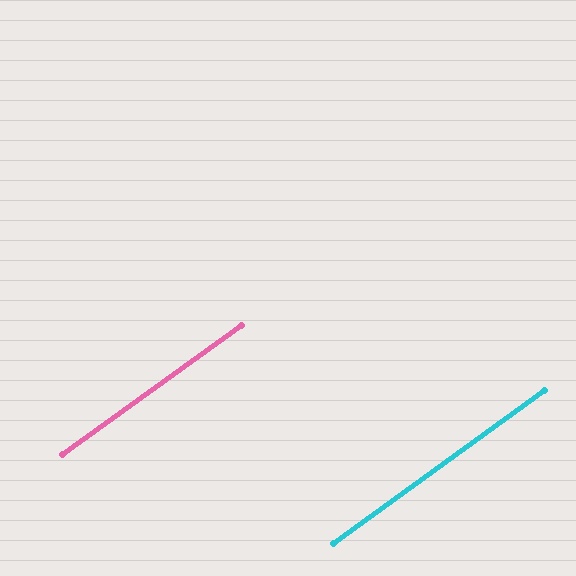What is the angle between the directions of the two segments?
Approximately 0 degrees.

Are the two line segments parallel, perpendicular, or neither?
Parallel — their directions differ by only 0.0°.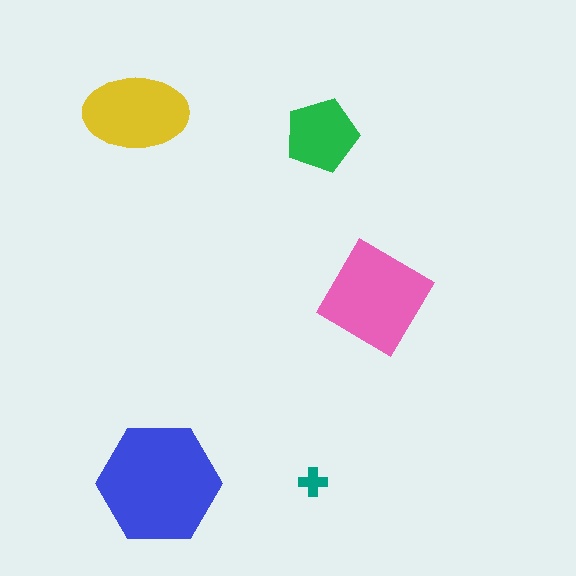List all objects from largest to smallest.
The blue hexagon, the pink diamond, the yellow ellipse, the green pentagon, the teal cross.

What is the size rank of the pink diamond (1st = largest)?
2nd.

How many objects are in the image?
There are 5 objects in the image.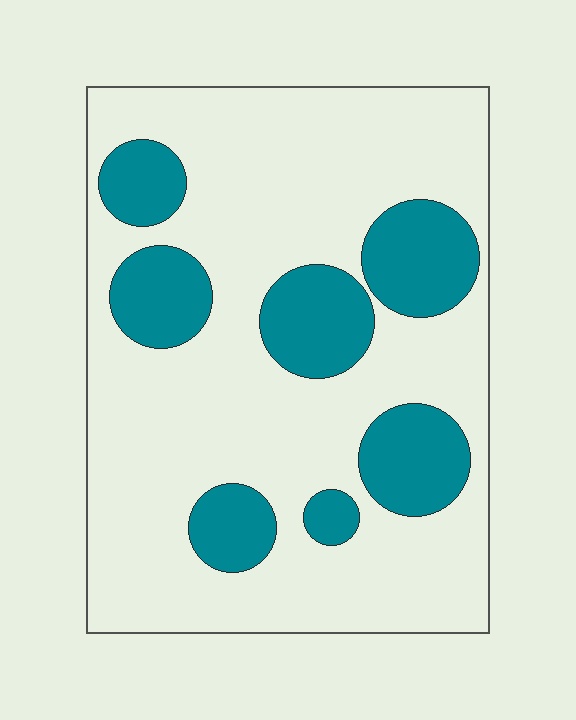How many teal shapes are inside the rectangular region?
7.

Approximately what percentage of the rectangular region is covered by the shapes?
Approximately 25%.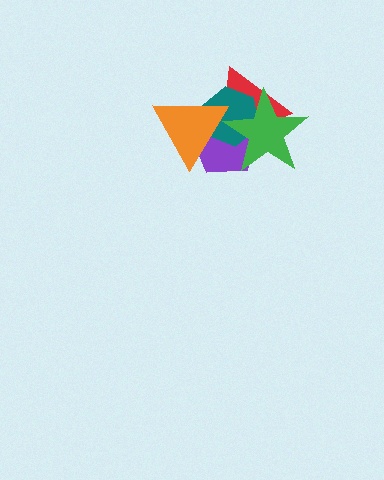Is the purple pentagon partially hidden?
Yes, it is partially covered by another shape.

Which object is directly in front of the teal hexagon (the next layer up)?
The orange triangle is directly in front of the teal hexagon.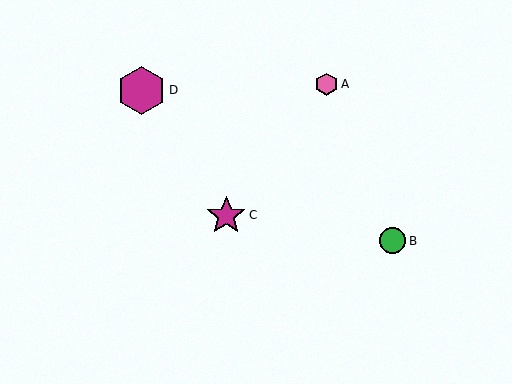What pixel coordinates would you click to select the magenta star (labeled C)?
Click at (226, 215) to select the magenta star C.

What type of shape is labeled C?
Shape C is a magenta star.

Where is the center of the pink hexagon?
The center of the pink hexagon is at (326, 84).